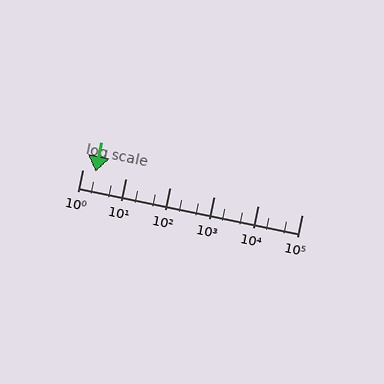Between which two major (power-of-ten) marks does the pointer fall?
The pointer is between 1 and 10.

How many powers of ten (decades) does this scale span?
The scale spans 5 decades, from 1 to 100000.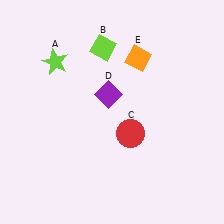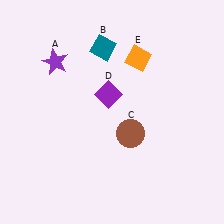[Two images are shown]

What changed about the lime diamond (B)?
In Image 1, B is lime. In Image 2, it changed to teal.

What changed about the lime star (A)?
In Image 1, A is lime. In Image 2, it changed to purple.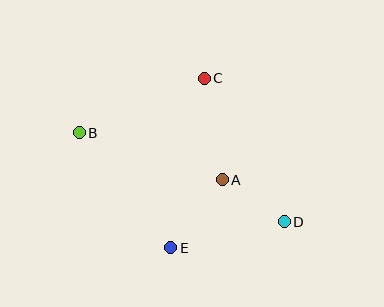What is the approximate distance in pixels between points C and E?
The distance between C and E is approximately 173 pixels.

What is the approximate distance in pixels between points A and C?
The distance between A and C is approximately 103 pixels.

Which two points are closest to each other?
Points A and D are closest to each other.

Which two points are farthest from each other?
Points B and D are farthest from each other.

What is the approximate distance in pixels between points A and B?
The distance between A and B is approximately 150 pixels.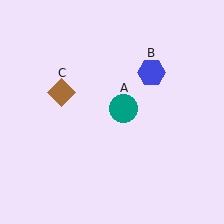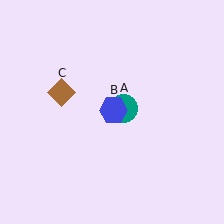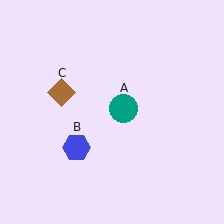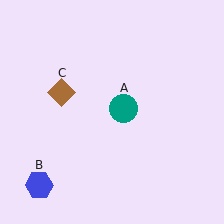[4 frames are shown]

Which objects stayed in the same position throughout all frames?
Teal circle (object A) and brown diamond (object C) remained stationary.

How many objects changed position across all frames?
1 object changed position: blue hexagon (object B).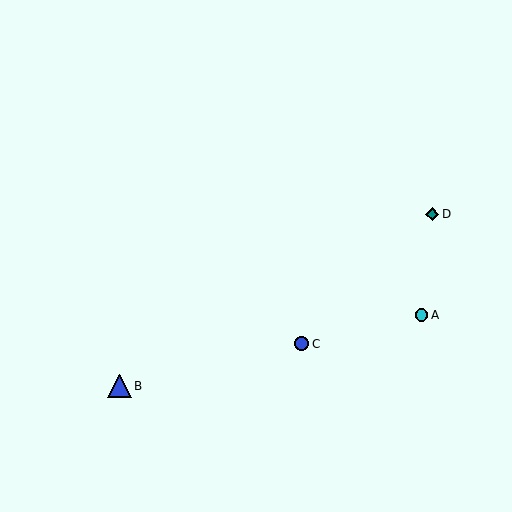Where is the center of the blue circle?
The center of the blue circle is at (302, 344).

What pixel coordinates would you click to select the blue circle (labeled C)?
Click at (302, 344) to select the blue circle C.